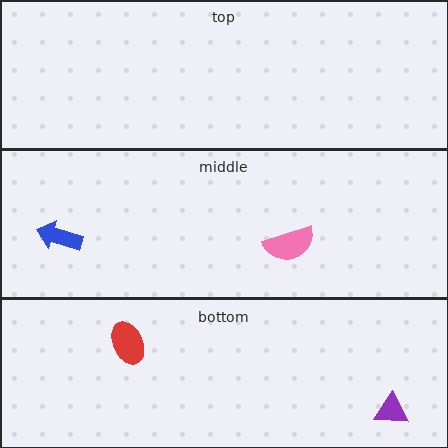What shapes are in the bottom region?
The purple triangle, the red ellipse.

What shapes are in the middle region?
The pink semicircle, the blue arrow.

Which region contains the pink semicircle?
The middle region.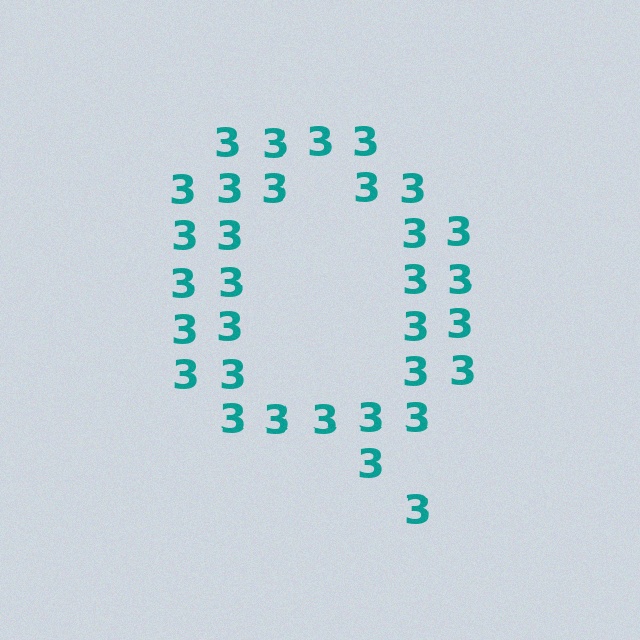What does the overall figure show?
The overall figure shows the letter Q.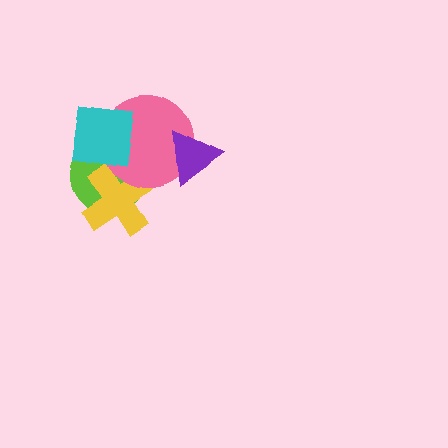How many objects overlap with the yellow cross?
3 objects overlap with the yellow cross.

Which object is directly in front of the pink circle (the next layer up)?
The cyan square is directly in front of the pink circle.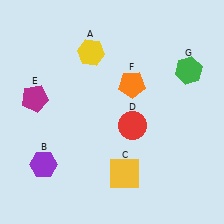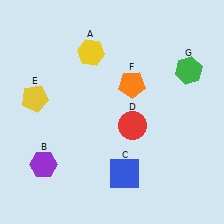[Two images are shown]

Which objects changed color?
C changed from yellow to blue. E changed from magenta to yellow.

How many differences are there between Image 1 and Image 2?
There are 2 differences between the two images.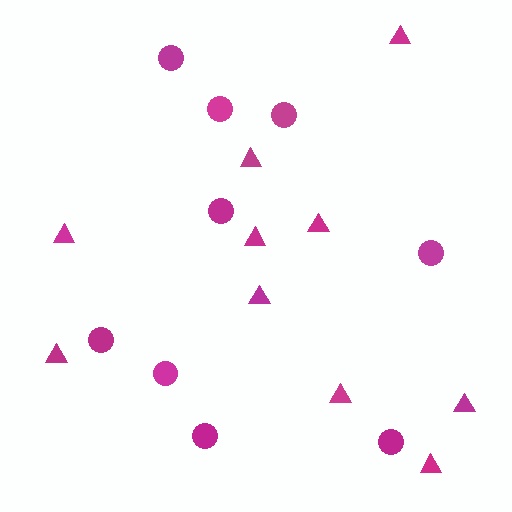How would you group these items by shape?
There are 2 groups: one group of triangles (10) and one group of circles (9).